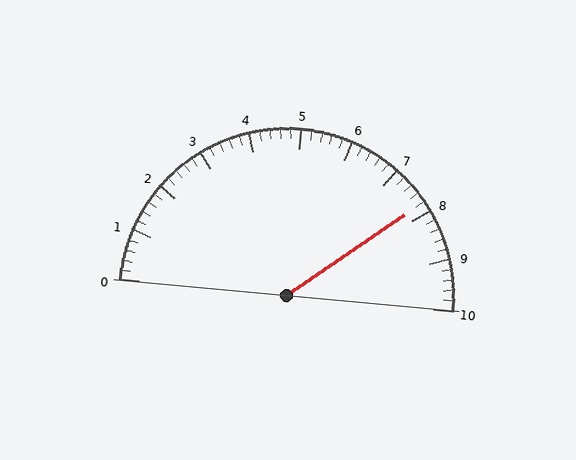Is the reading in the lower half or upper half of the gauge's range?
The reading is in the upper half of the range (0 to 10).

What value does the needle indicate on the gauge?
The needle indicates approximately 7.8.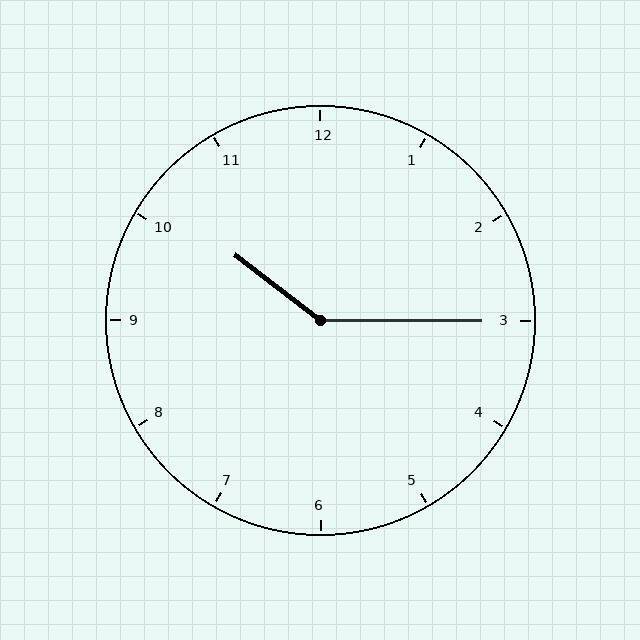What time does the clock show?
10:15.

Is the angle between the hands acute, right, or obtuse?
It is obtuse.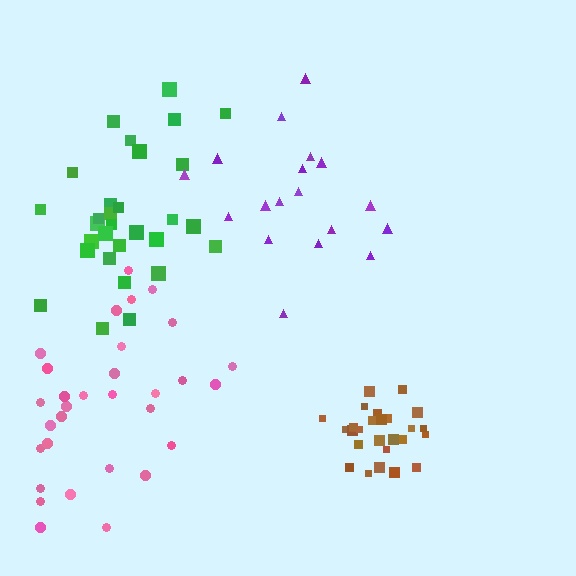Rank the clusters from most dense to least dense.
brown, green, pink, purple.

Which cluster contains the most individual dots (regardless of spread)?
Pink (31).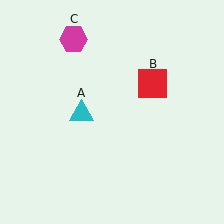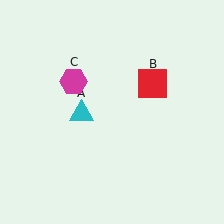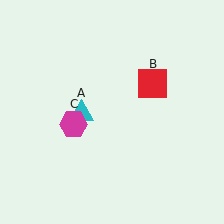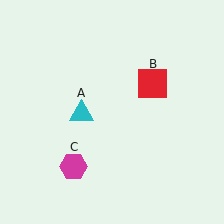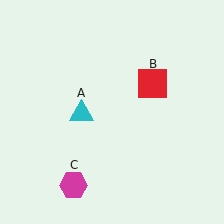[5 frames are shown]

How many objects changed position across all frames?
1 object changed position: magenta hexagon (object C).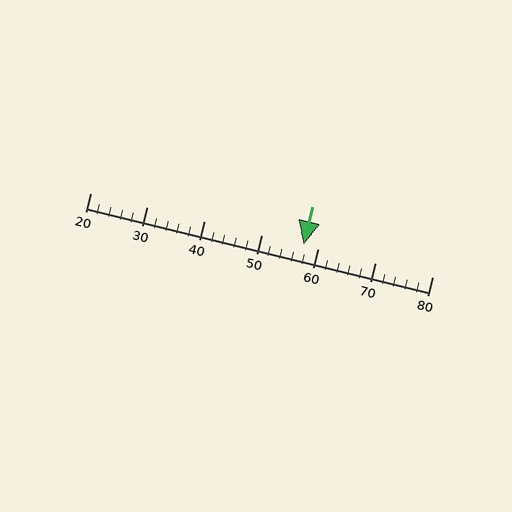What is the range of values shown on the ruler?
The ruler shows values from 20 to 80.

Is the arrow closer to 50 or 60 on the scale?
The arrow is closer to 60.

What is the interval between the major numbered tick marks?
The major tick marks are spaced 10 units apart.